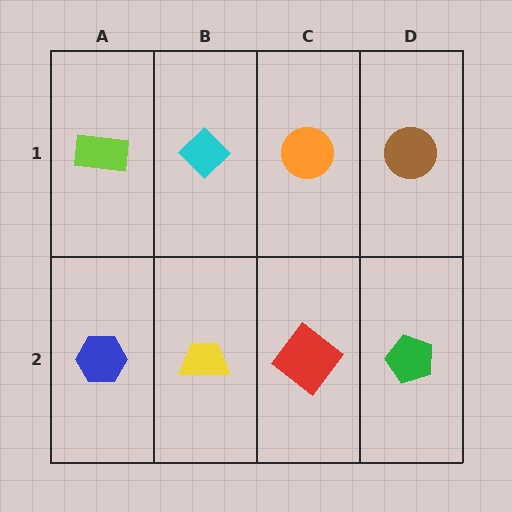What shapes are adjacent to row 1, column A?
A blue hexagon (row 2, column A), a cyan diamond (row 1, column B).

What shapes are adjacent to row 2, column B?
A cyan diamond (row 1, column B), a blue hexagon (row 2, column A), a red diamond (row 2, column C).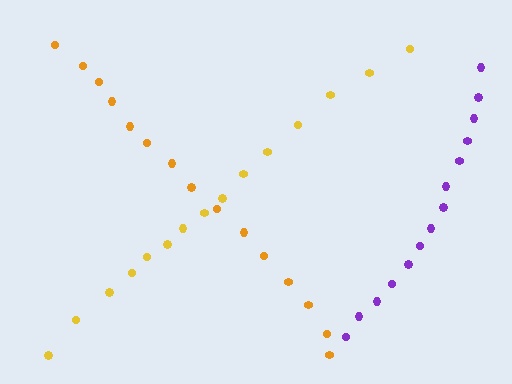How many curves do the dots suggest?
There are 3 distinct paths.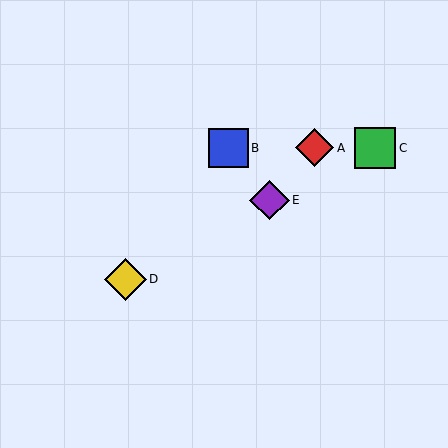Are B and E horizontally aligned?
No, B is at y≈148 and E is at y≈200.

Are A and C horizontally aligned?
Yes, both are at y≈148.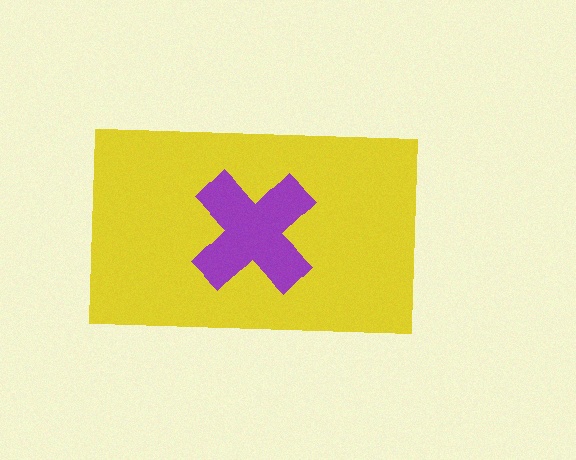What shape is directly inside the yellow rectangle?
The purple cross.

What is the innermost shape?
The purple cross.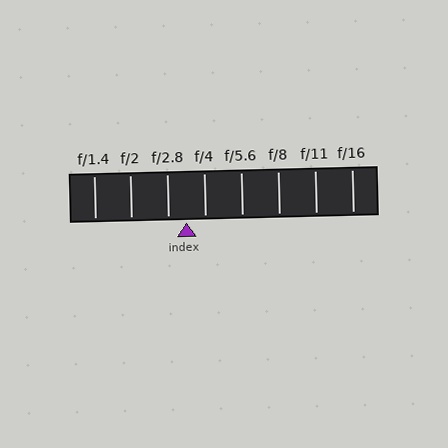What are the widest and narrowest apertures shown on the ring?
The widest aperture shown is f/1.4 and the narrowest is f/16.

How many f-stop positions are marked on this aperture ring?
There are 8 f-stop positions marked.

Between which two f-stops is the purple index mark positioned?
The index mark is between f/2.8 and f/4.